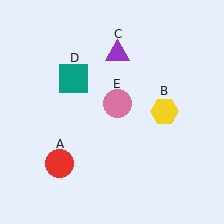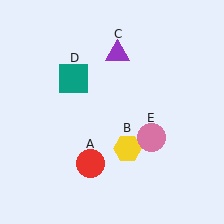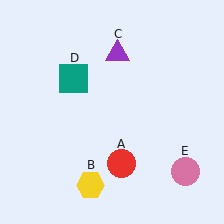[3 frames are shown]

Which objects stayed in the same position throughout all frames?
Purple triangle (object C) and teal square (object D) remained stationary.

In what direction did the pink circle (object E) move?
The pink circle (object E) moved down and to the right.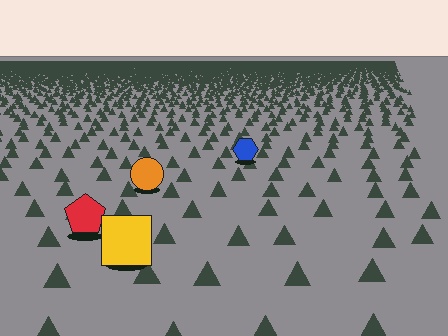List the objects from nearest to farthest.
From nearest to farthest: the yellow square, the red pentagon, the orange circle, the blue hexagon.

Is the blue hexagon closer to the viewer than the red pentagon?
No. The red pentagon is closer — you can tell from the texture gradient: the ground texture is coarser near it.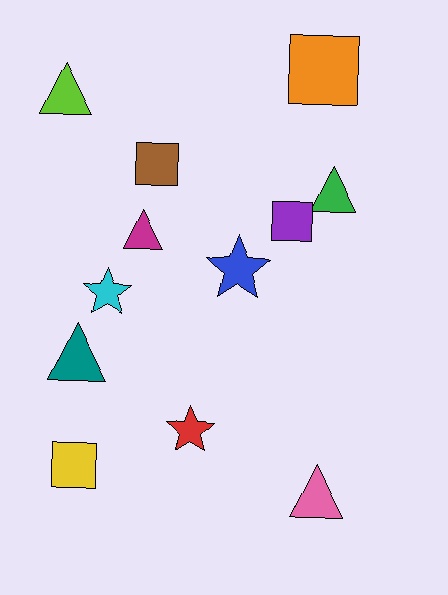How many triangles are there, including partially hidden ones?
There are 5 triangles.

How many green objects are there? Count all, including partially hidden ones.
There is 1 green object.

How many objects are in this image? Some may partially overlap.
There are 12 objects.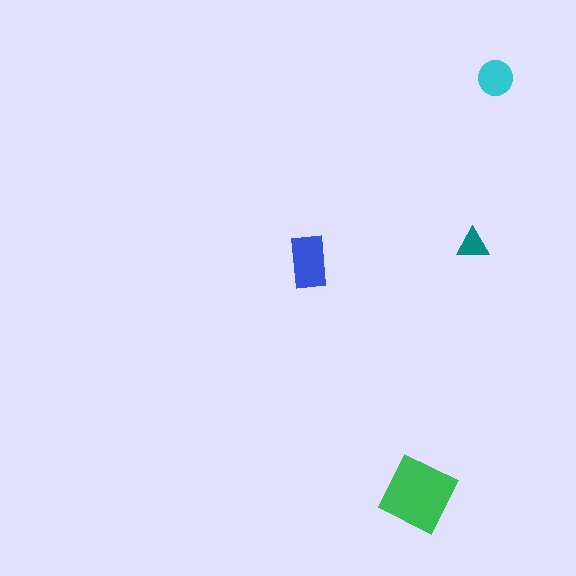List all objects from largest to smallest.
The green diamond, the blue rectangle, the cyan circle, the teal triangle.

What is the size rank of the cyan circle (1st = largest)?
3rd.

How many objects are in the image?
There are 4 objects in the image.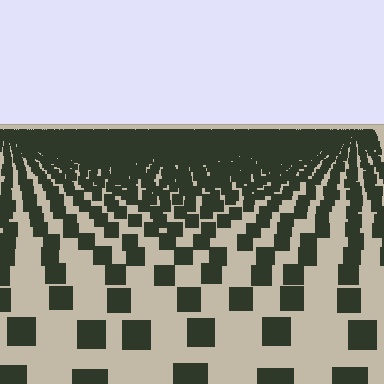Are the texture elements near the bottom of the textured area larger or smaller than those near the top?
Larger. Near the bottom, elements are closer to the viewer and appear at a bigger on-screen size.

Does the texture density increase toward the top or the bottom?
Density increases toward the top.